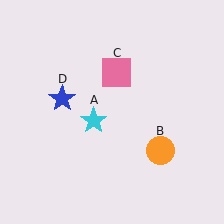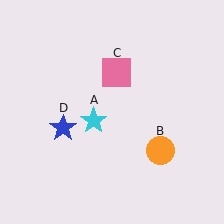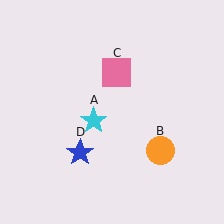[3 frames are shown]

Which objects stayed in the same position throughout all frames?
Cyan star (object A) and orange circle (object B) and pink square (object C) remained stationary.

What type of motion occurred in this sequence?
The blue star (object D) rotated counterclockwise around the center of the scene.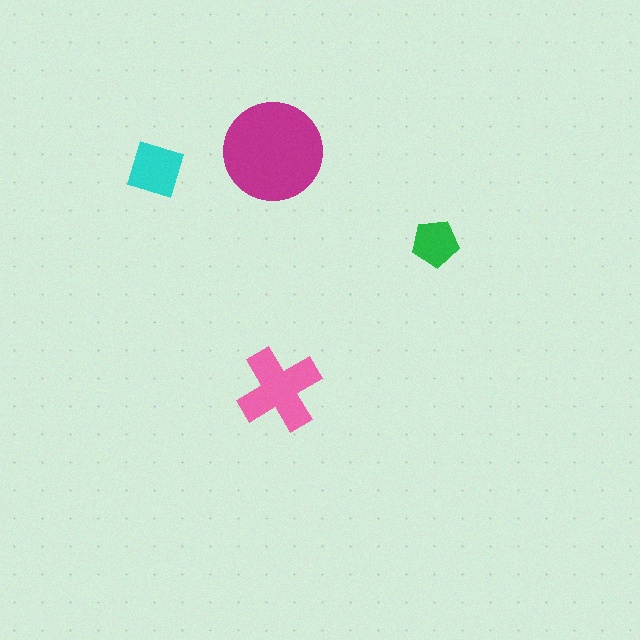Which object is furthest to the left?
The cyan diamond is leftmost.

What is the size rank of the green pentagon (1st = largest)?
4th.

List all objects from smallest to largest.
The green pentagon, the cyan diamond, the pink cross, the magenta circle.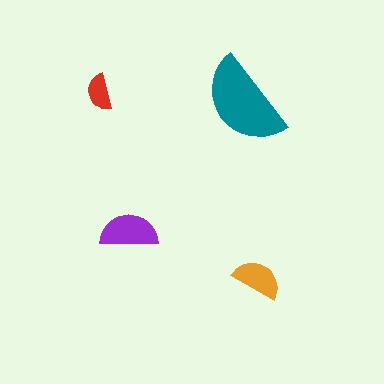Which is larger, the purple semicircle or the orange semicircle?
The purple one.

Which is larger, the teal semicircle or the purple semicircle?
The teal one.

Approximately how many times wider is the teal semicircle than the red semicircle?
About 2.5 times wider.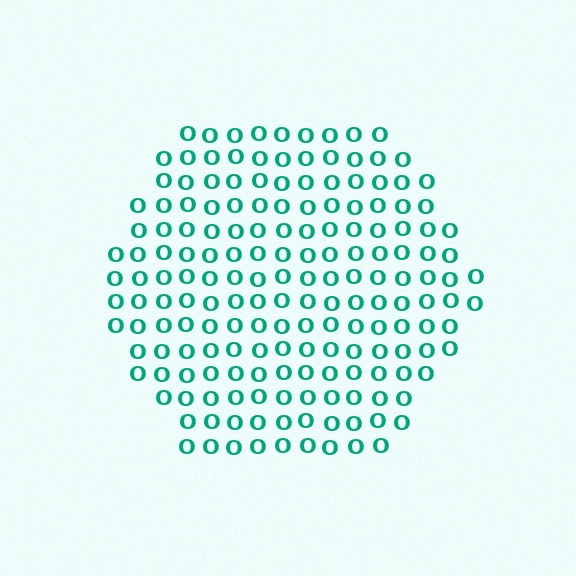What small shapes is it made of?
It is made of small letter O's.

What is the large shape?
The large shape is a hexagon.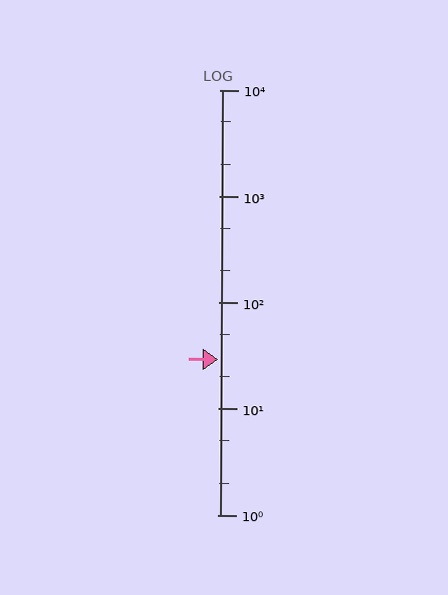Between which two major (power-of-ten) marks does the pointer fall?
The pointer is between 10 and 100.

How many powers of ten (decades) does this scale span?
The scale spans 4 decades, from 1 to 10000.